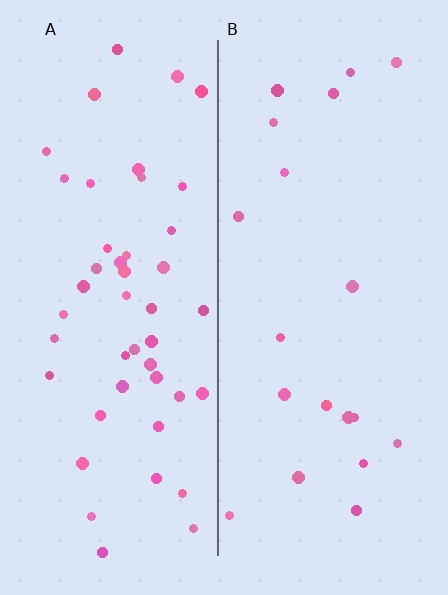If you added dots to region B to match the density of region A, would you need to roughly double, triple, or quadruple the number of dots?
Approximately double.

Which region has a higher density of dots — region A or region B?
A (the left).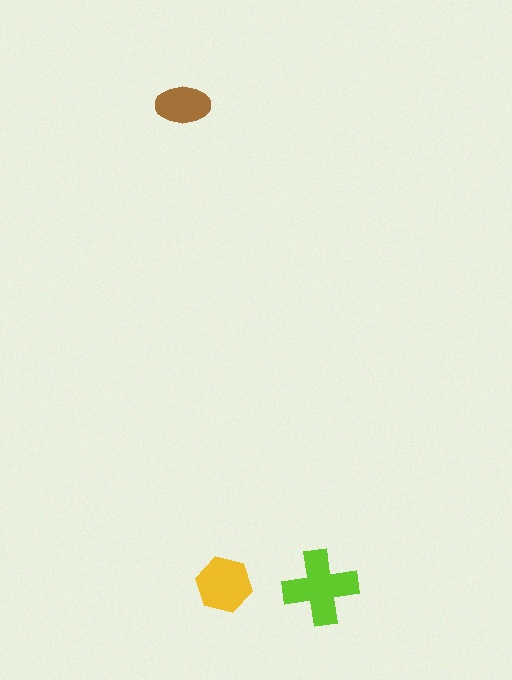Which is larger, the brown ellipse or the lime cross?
The lime cross.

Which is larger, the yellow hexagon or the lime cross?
The lime cross.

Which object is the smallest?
The brown ellipse.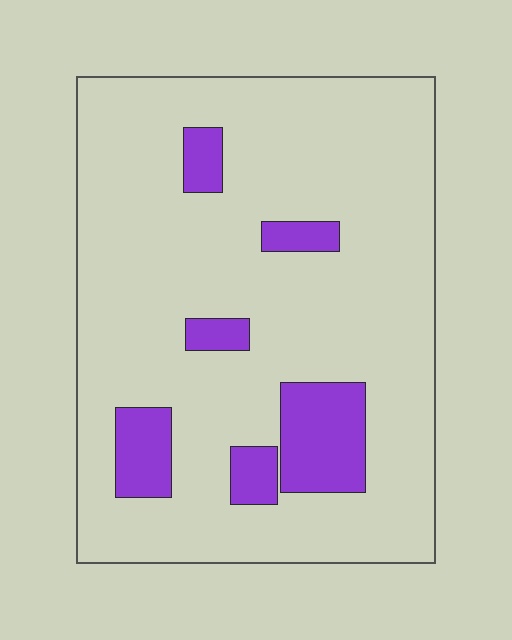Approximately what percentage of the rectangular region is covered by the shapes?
Approximately 15%.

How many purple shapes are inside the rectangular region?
6.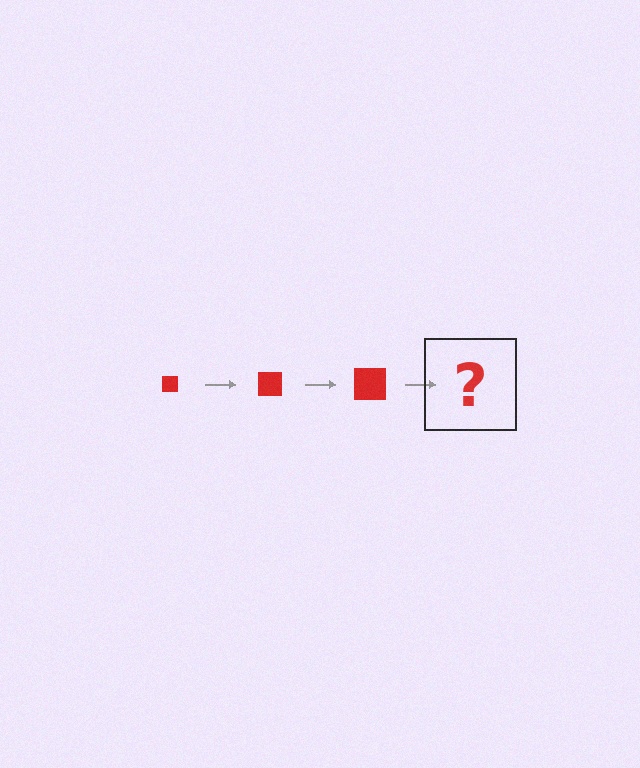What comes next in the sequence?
The next element should be a red square, larger than the previous one.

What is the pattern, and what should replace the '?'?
The pattern is that the square gets progressively larger each step. The '?' should be a red square, larger than the previous one.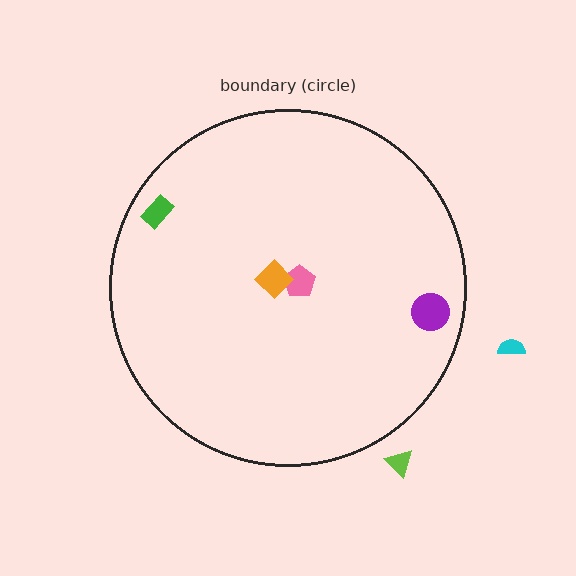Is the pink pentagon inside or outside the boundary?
Inside.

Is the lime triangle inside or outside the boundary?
Outside.